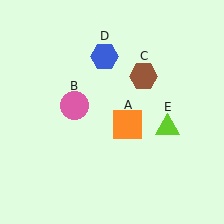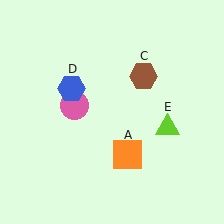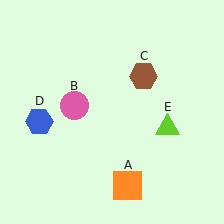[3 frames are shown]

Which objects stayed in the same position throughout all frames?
Pink circle (object B) and brown hexagon (object C) and lime triangle (object E) remained stationary.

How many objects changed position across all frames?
2 objects changed position: orange square (object A), blue hexagon (object D).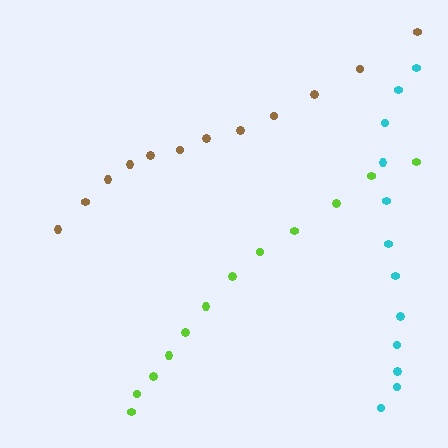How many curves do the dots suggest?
There are 3 distinct paths.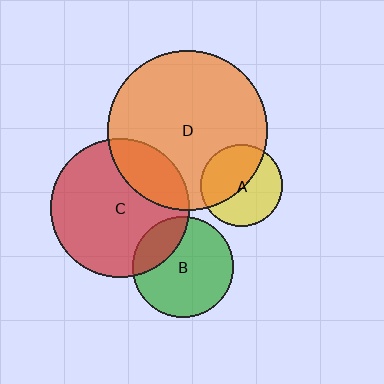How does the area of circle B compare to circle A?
Approximately 1.5 times.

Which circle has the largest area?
Circle D (orange).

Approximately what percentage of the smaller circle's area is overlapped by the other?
Approximately 50%.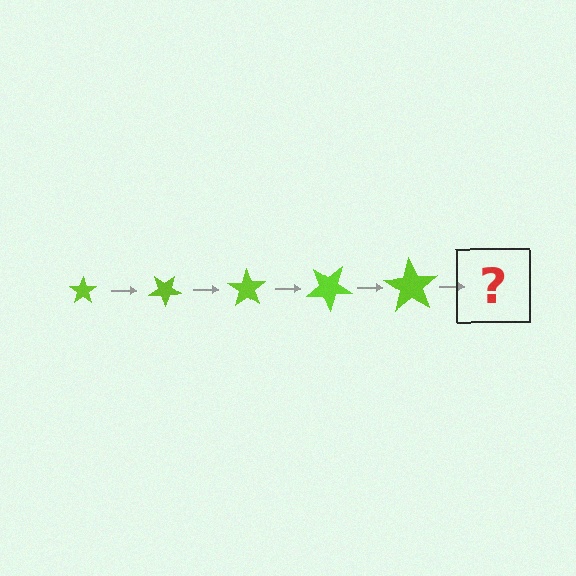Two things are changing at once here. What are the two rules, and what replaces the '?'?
The two rules are that the star grows larger each step and it rotates 35 degrees each step. The '?' should be a star, larger than the previous one and rotated 175 degrees from the start.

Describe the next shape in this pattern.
It should be a star, larger than the previous one and rotated 175 degrees from the start.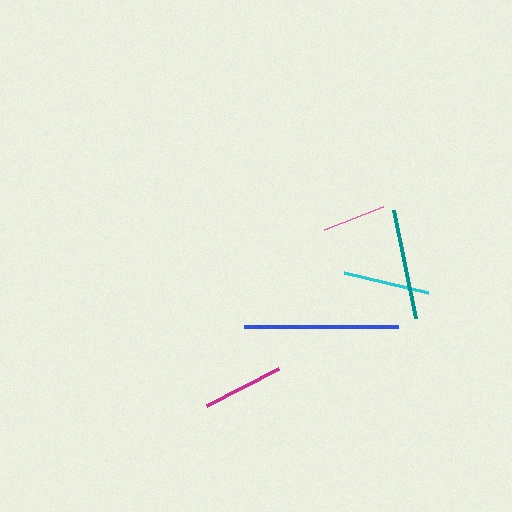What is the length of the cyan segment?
The cyan segment is approximately 87 pixels long.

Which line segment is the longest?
The blue line is the longest at approximately 154 pixels.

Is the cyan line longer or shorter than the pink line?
The cyan line is longer than the pink line.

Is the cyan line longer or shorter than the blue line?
The blue line is longer than the cyan line.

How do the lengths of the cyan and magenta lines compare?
The cyan and magenta lines are approximately the same length.